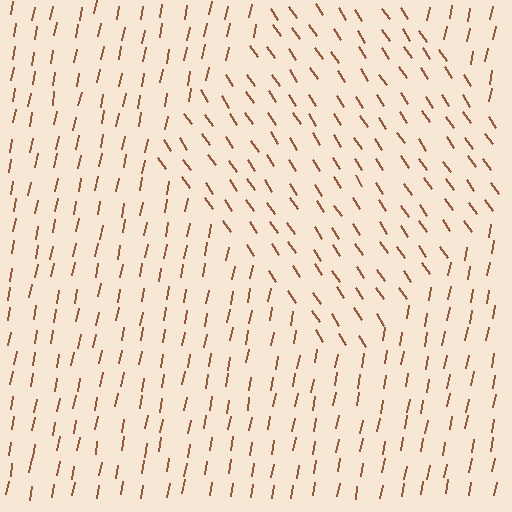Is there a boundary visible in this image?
Yes, there is a texture boundary formed by a change in line orientation.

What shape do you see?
I see a diamond.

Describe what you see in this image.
The image is filled with small brown line segments. A diamond region in the image has lines oriented differently from the surrounding lines, creating a visible texture boundary.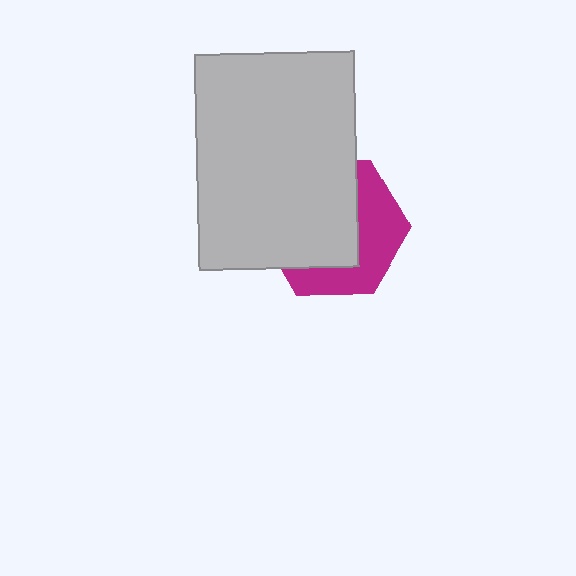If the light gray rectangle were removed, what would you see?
You would see the complete magenta hexagon.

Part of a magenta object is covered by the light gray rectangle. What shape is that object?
It is a hexagon.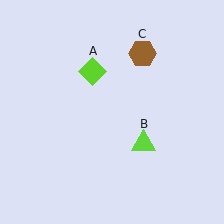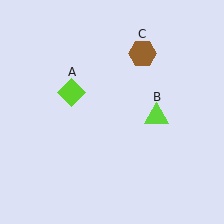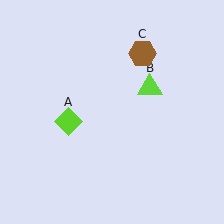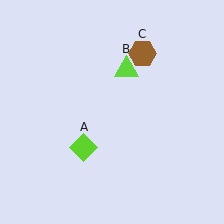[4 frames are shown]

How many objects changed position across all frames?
2 objects changed position: lime diamond (object A), lime triangle (object B).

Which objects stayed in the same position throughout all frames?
Brown hexagon (object C) remained stationary.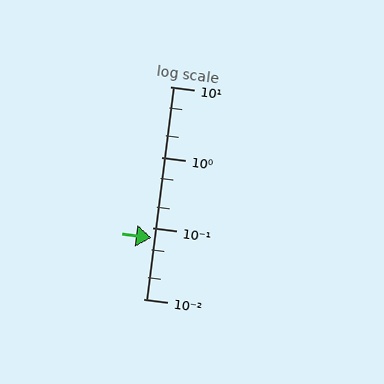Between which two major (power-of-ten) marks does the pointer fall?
The pointer is between 0.01 and 0.1.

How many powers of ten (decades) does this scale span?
The scale spans 3 decades, from 0.01 to 10.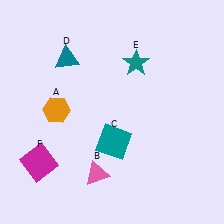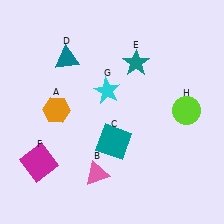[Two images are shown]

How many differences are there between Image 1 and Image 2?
There are 2 differences between the two images.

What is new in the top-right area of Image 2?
A lime circle (H) was added in the top-right area of Image 2.